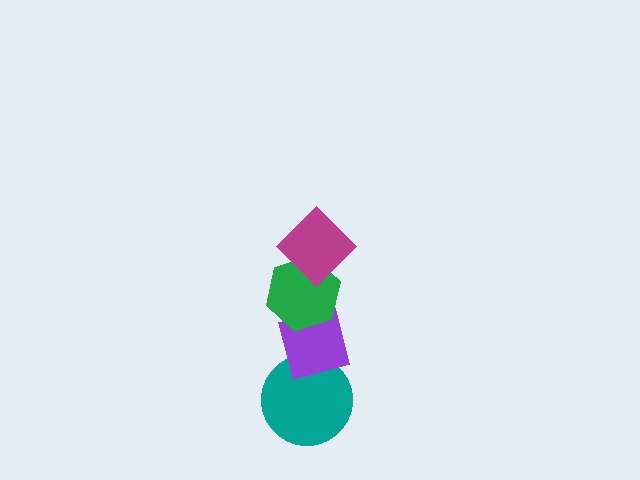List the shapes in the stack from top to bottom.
From top to bottom: the magenta diamond, the green hexagon, the purple square, the teal circle.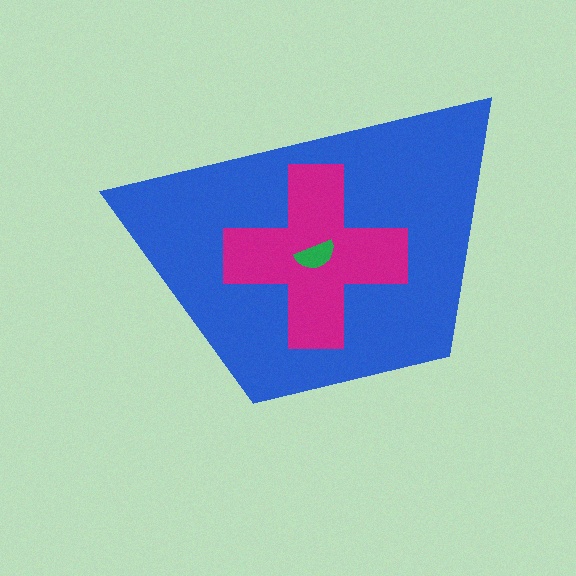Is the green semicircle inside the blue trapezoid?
Yes.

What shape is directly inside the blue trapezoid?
The magenta cross.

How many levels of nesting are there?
3.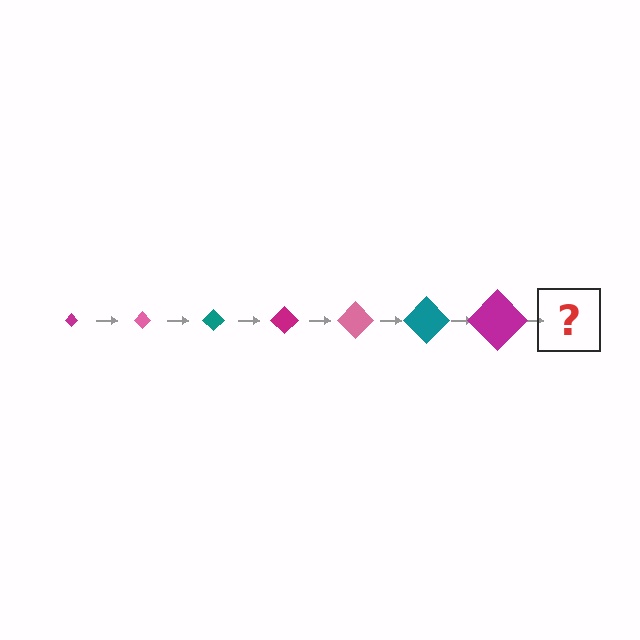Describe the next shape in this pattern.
It should be a pink diamond, larger than the previous one.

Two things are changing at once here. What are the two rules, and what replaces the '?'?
The two rules are that the diamond grows larger each step and the color cycles through magenta, pink, and teal. The '?' should be a pink diamond, larger than the previous one.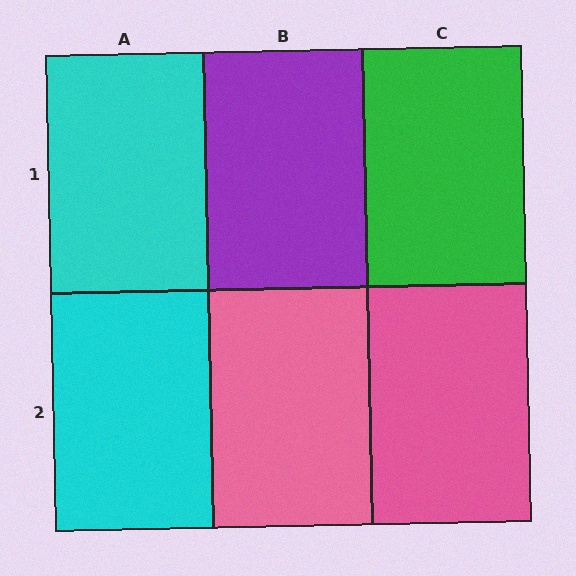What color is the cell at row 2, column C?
Pink.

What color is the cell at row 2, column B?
Pink.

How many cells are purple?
1 cell is purple.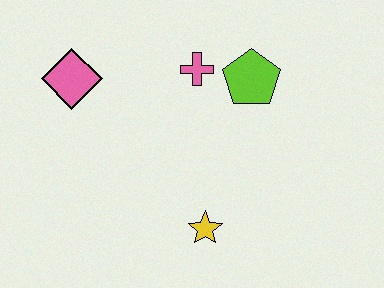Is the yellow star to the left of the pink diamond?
No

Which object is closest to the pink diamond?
The pink cross is closest to the pink diamond.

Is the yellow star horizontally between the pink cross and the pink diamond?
No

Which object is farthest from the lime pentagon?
The pink diamond is farthest from the lime pentagon.